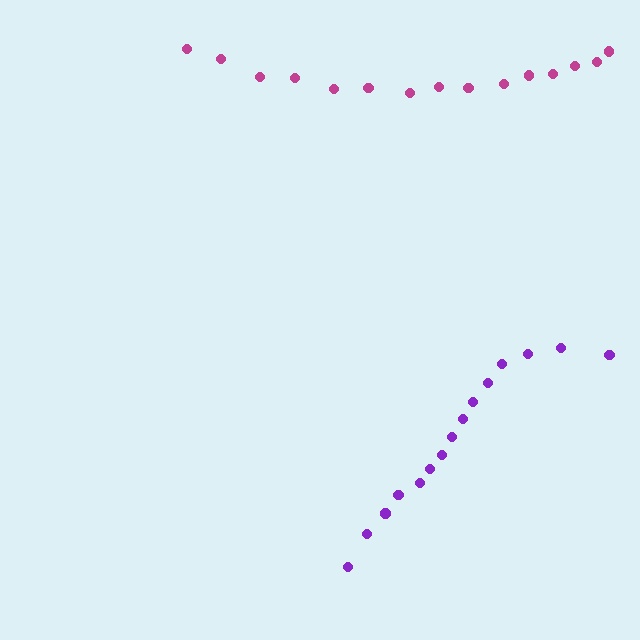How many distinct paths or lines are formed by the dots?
There are 2 distinct paths.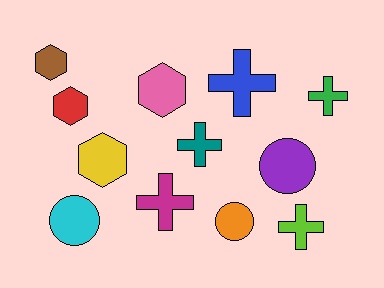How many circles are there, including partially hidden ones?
There are 3 circles.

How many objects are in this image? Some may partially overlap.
There are 12 objects.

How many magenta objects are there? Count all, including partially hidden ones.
There is 1 magenta object.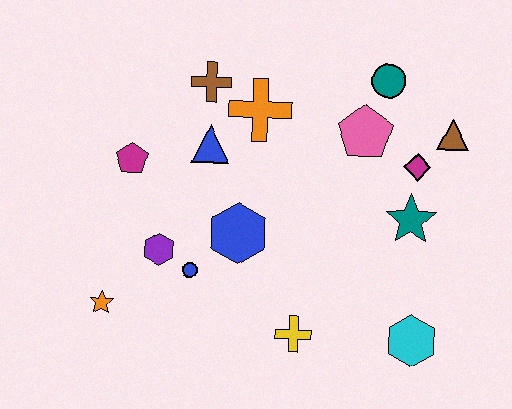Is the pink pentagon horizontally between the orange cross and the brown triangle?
Yes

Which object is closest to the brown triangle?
The magenta diamond is closest to the brown triangle.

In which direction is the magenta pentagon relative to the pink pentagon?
The magenta pentagon is to the left of the pink pentagon.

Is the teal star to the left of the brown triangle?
Yes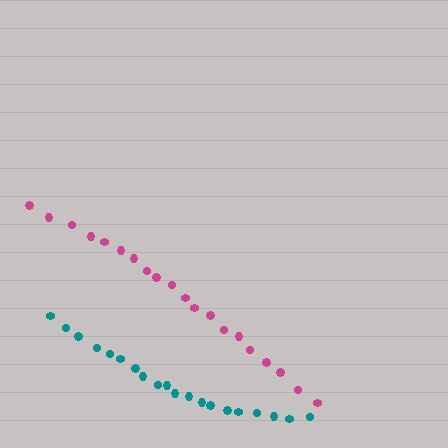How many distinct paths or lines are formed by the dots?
There are 2 distinct paths.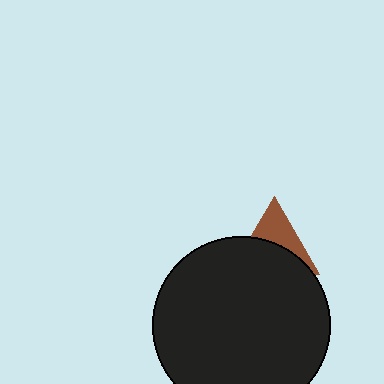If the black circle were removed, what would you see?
You would see the complete brown triangle.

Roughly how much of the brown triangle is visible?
A small part of it is visible (roughly 42%).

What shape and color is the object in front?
The object in front is a black circle.